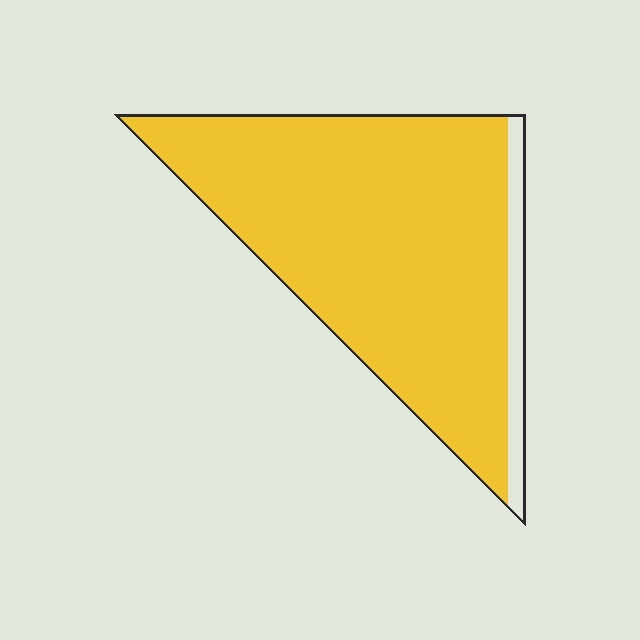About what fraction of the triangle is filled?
About nine tenths (9/10).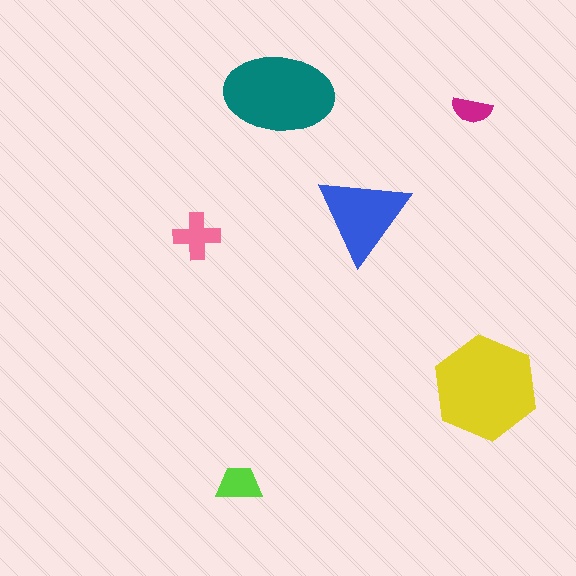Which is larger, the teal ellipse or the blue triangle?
The teal ellipse.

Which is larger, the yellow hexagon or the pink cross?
The yellow hexagon.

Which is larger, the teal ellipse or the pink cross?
The teal ellipse.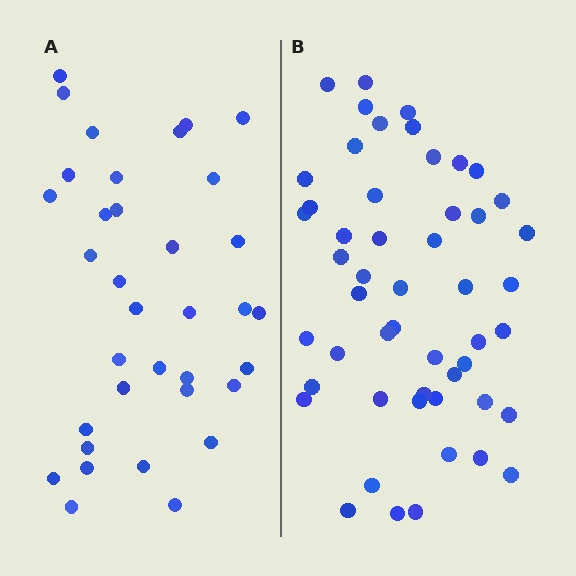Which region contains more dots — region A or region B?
Region B (the right region) has more dots.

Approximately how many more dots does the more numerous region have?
Region B has approximately 15 more dots than region A.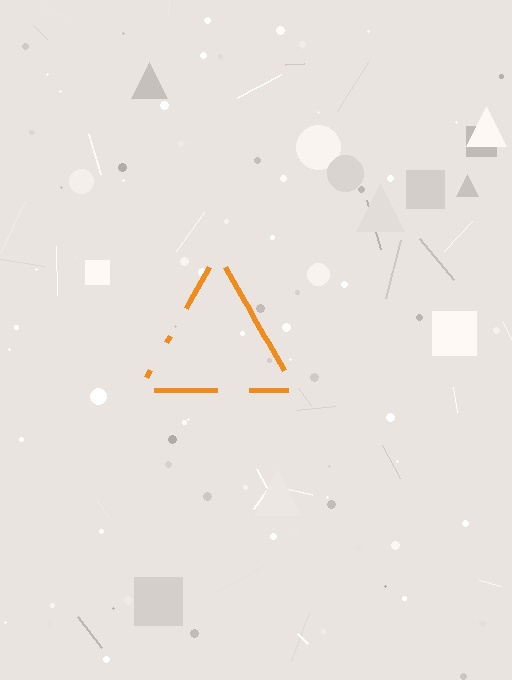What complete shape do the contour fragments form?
The contour fragments form a triangle.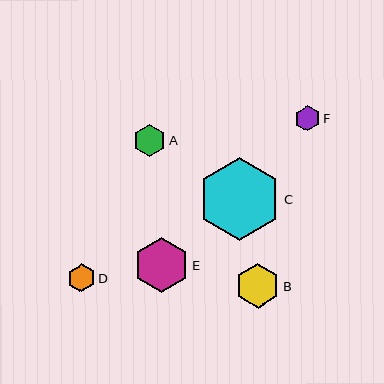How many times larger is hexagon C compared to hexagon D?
Hexagon C is approximately 3.0 times the size of hexagon D.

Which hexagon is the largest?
Hexagon C is the largest with a size of approximately 83 pixels.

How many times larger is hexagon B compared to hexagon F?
Hexagon B is approximately 1.8 times the size of hexagon F.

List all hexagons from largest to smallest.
From largest to smallest: C, E, B, A, D, F.